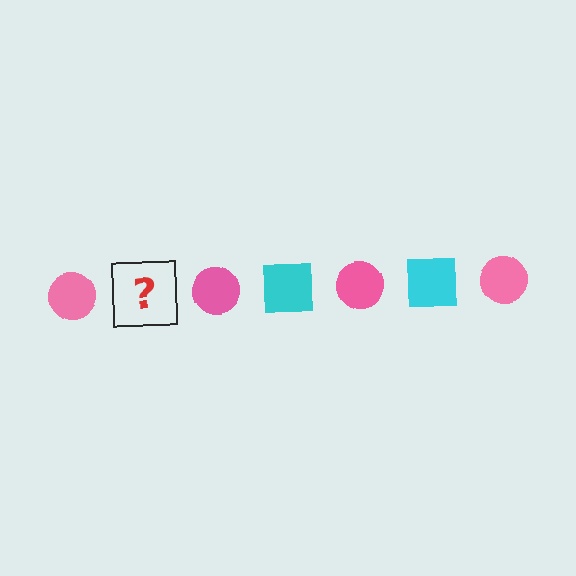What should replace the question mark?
The question mark should be replaced with a cyan square.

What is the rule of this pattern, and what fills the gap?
The rule is that the pattern alternates between pink circle and cyan square. The gap should be filled with a cyan square.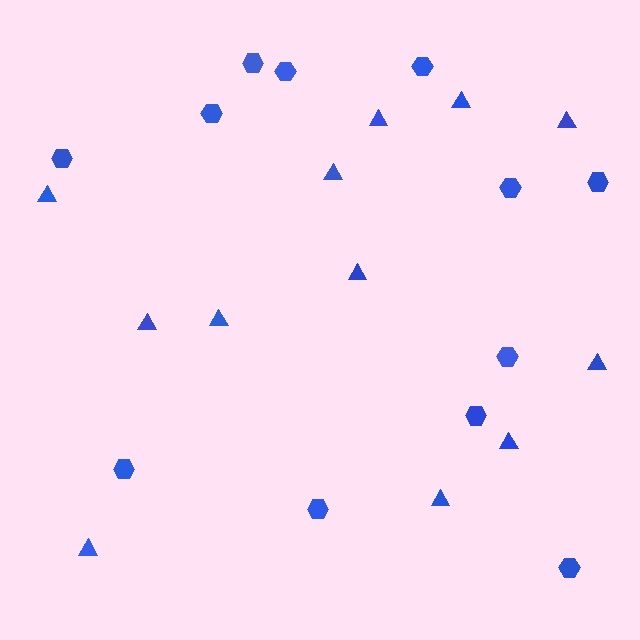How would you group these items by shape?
There are 2 groups: one group of hexagons (12) and one group of triangles (12).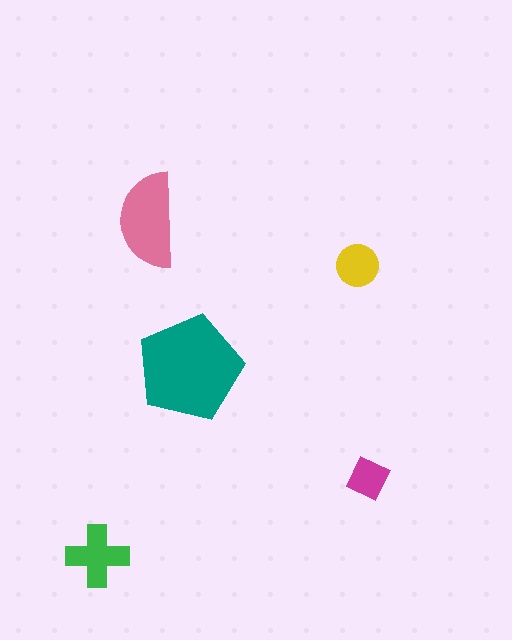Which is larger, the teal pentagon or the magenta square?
The teal pentagon.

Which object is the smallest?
The magenta square.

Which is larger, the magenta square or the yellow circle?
The yellow circle.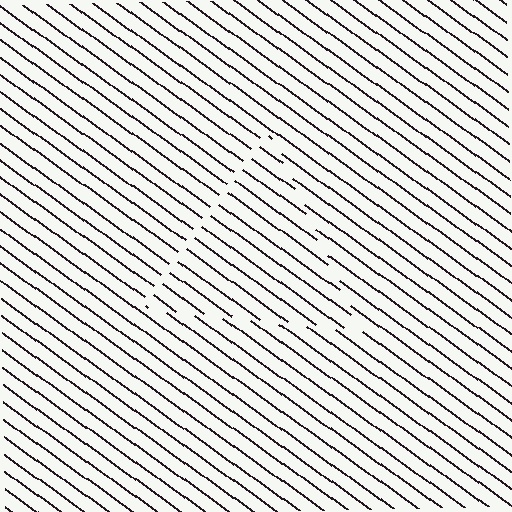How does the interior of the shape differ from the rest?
The interior of the shape contains the same grating, shifted by half a period — the contour is defined by the phase discontinuity where line-ends from the inner and outer gratings abut.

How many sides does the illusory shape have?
3 sides — the line-ends trace a triangle.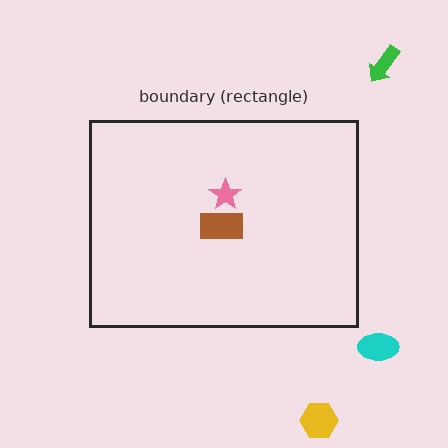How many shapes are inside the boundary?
2 inside, 3 outside.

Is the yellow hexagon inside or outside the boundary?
Outside.